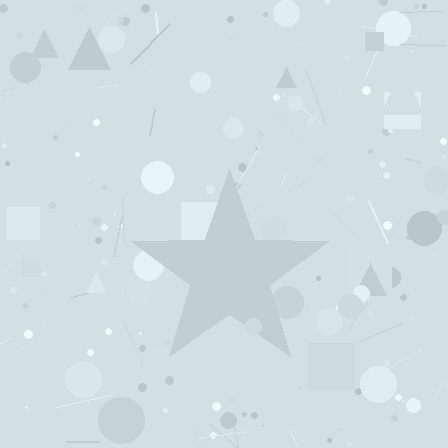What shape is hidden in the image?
A star is hidden in the image.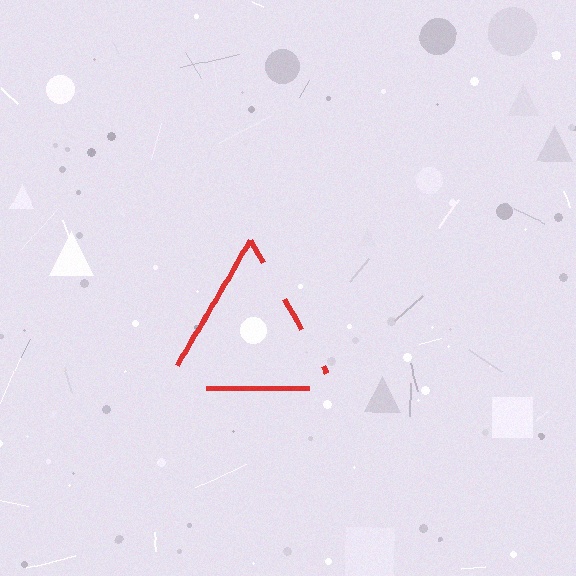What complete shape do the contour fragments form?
The contour fragments form a triangle.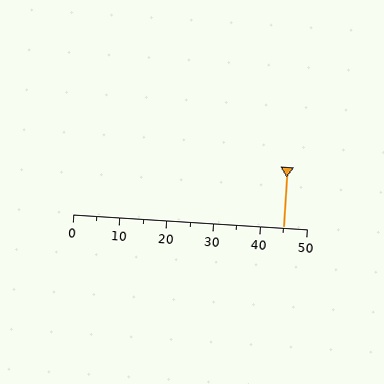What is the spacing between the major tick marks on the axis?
The major ticks are spaced 10 apart.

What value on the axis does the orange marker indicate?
The marker indicates approximately 45.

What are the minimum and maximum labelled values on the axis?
The axis runs from 0 to 50.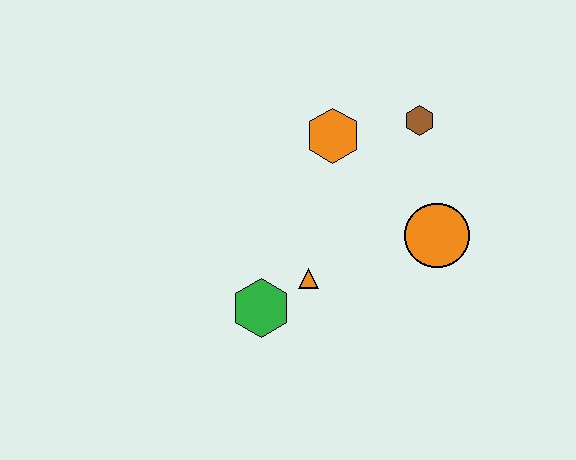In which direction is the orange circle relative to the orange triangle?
The orange circle is to the right of the orange triangle.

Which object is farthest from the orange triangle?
The brown hexagon is farthest from the orange triangle.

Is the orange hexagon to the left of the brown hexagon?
Yes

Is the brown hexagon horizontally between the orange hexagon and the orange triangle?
No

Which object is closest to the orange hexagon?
The brown hexagon is closest to the orange hexagon.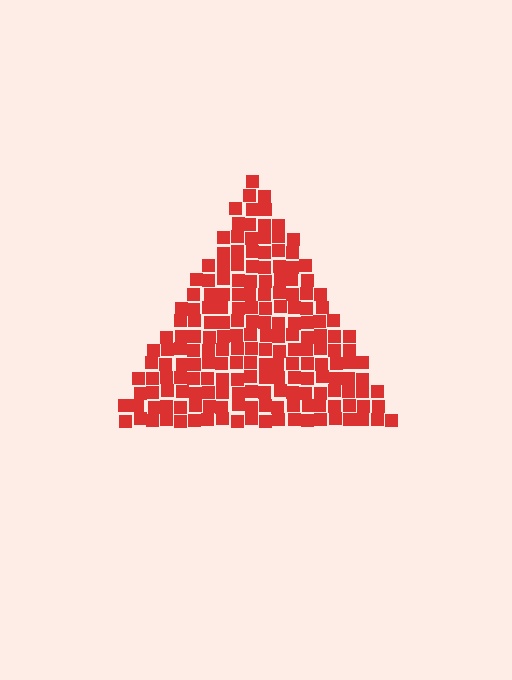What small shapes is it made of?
It is made of small squares.